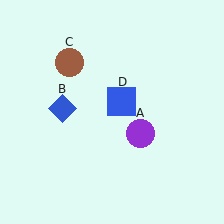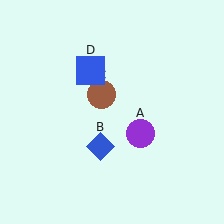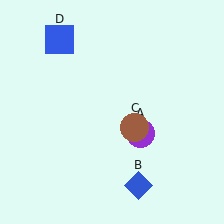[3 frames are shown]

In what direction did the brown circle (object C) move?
The brown circle (object C) moved down and to the right.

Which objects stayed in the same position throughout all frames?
Purple circle (object A) remained stationary.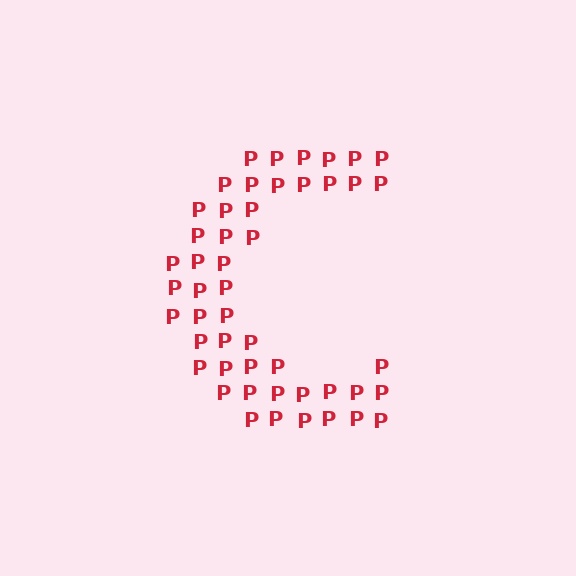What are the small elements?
The small elements are letter P's.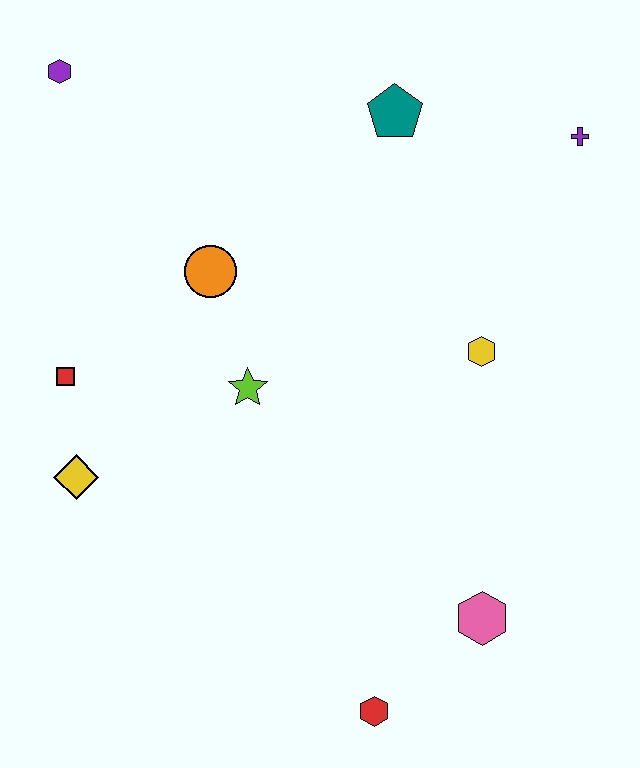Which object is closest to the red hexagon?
The pink hexagon is closest to the red hexagon.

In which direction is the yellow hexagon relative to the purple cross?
The yellow hexagon is below the purple cross.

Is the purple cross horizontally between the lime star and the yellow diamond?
No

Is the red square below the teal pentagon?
Yes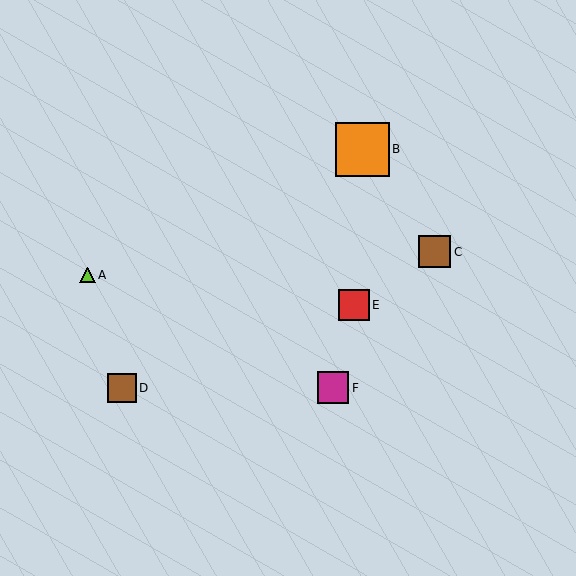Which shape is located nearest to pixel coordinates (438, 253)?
The brown square (labeled C) at (435, 252) is nearest to that location.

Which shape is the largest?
The orange square (labeled B) is the largest.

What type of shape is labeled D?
Shape D is a brown square.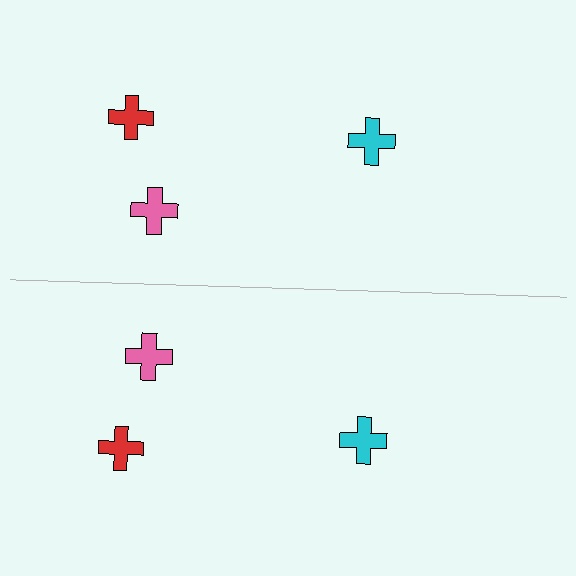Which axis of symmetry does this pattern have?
The pattern has a horizontal axis of symmetry running through the center of the image.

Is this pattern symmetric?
Yes, this pattern has bilateral (reflection) symmetry.